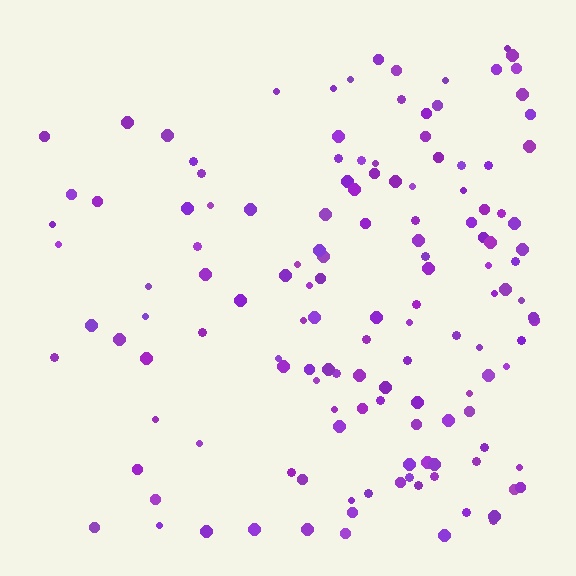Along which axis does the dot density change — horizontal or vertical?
Horizontal.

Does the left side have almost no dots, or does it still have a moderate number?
Still a moderate number, just noticeably fewer than the right.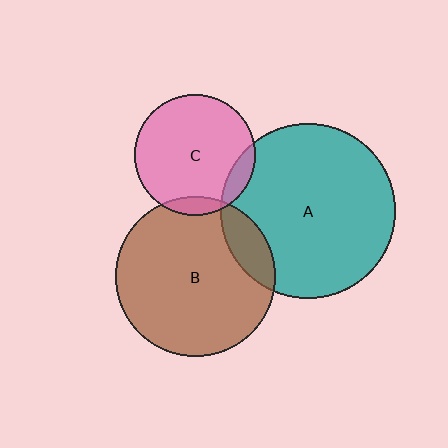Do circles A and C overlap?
Yes.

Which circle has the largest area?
Circle A (teal).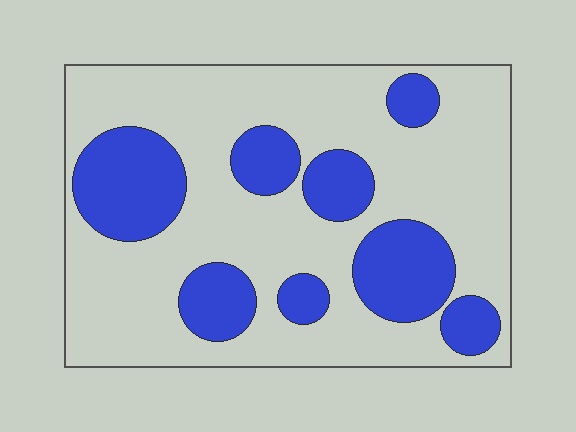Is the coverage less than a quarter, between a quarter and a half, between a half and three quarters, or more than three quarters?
Between a quarter and a half.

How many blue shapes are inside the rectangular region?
8.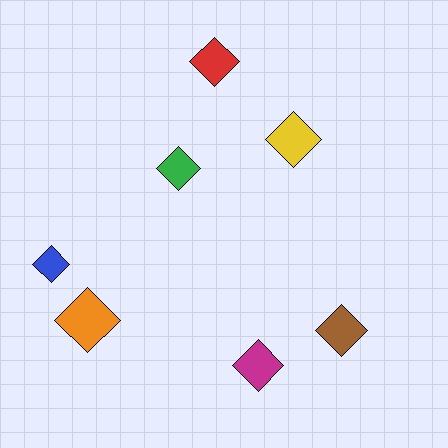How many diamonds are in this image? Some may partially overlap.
There are 7 diamonds.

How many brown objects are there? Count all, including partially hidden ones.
There is 1 brown object.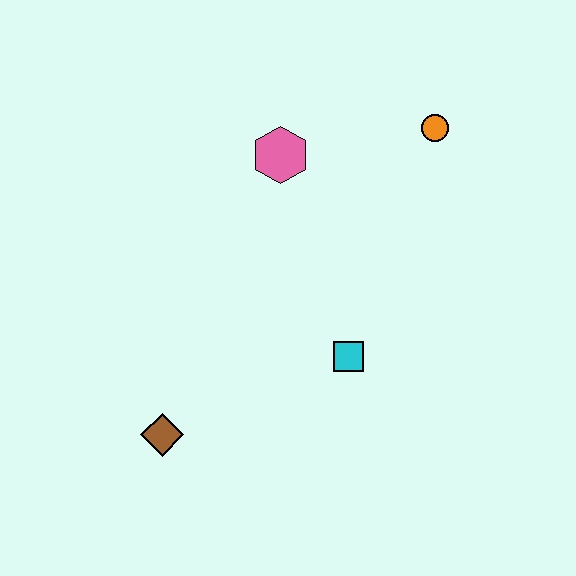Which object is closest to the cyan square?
The brown diamond is closest to the cyan square.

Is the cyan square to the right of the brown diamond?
Yes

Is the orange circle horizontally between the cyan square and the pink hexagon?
No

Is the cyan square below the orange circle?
Yes